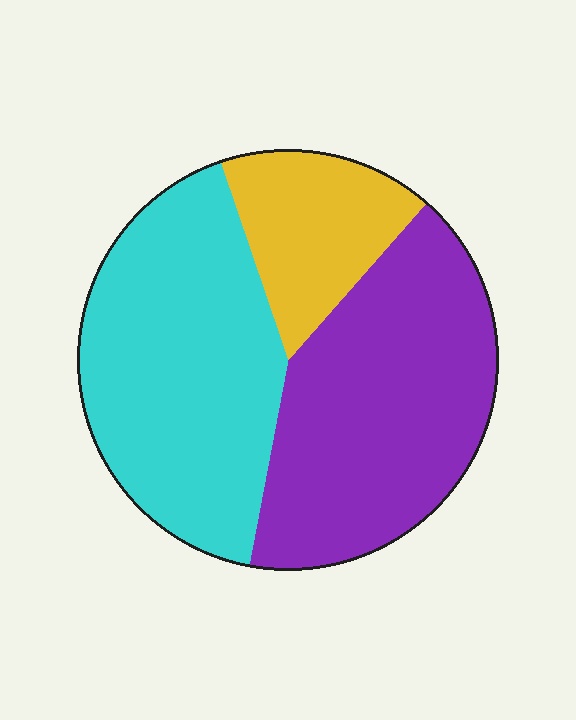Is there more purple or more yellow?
Purple.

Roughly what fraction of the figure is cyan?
Cyan takes up about two fifths (2/5) of the figure.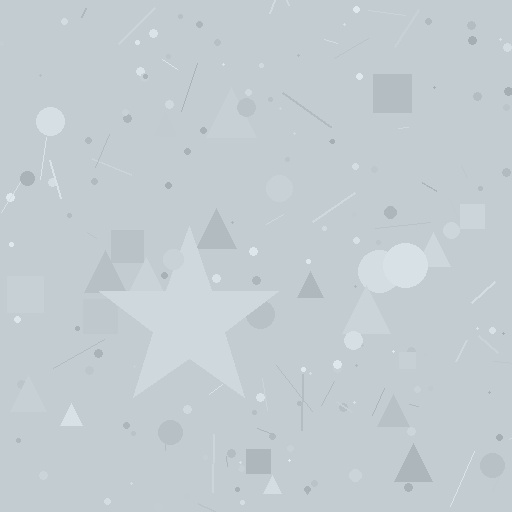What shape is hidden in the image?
A star is hidden in the image.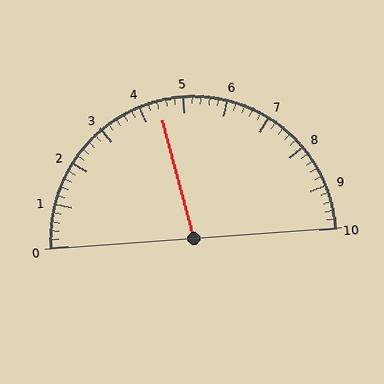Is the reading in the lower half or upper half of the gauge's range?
The reading is in the lower half of the range (0 to 10).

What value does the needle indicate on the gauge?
The needle indicates approximately 4.4.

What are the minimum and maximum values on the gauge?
The gauge ranges from 0 to 10.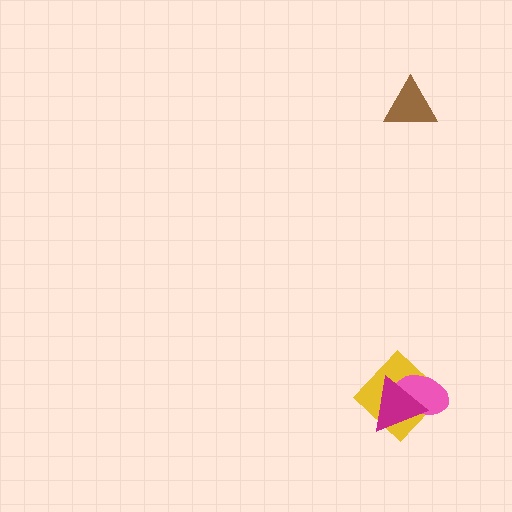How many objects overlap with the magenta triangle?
2 objects overlap with the magenta triangle.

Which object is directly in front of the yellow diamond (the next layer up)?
The pink ellipse is directly in front of the yellow diamond.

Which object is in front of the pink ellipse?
The magenta triangle is in front of the pink ellipse.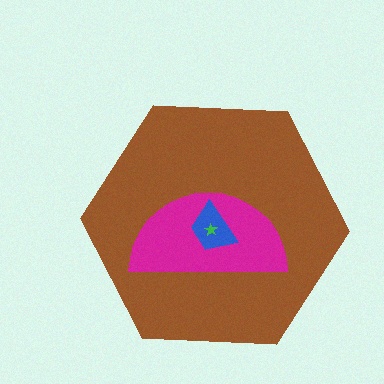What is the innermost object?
The green star.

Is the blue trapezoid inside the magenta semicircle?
Yes.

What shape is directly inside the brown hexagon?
The magenta semicircle.